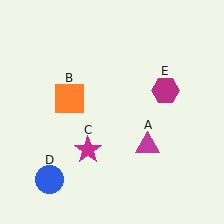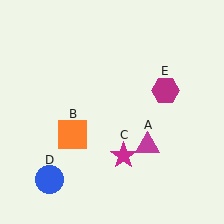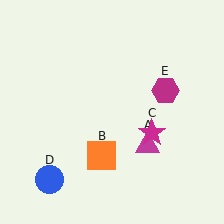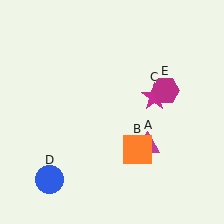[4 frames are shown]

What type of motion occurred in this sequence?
The orange square (object B), magenta star (object C) rotated counterclockwise around the center of the scene.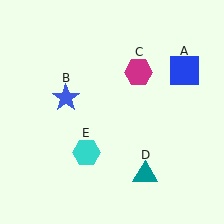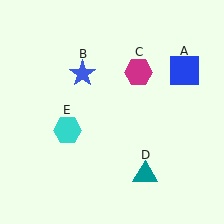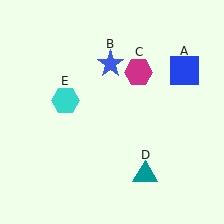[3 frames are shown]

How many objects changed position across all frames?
2 objects changed position: blue star (object B), cyan hexagon (object E).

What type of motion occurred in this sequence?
The blue star (object B), cyan hexagon (object E) rotated clockwise around the center of the scene.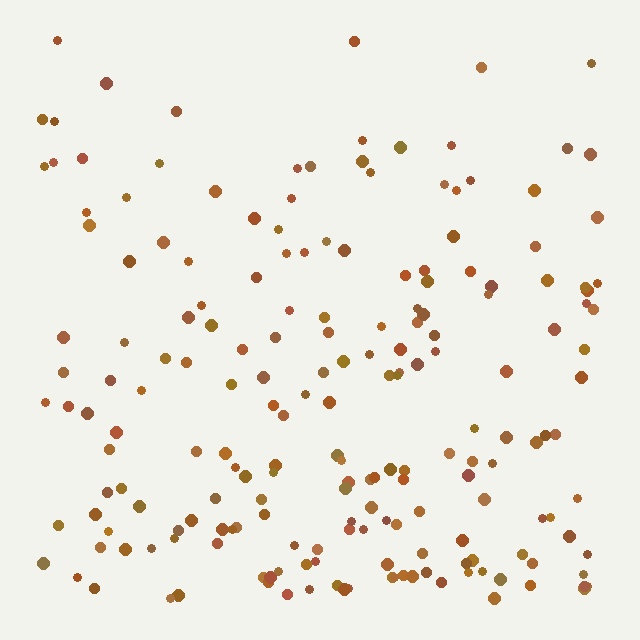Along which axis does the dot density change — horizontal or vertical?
Vertical.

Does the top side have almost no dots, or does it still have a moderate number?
Still a moderate number, just noticeably fewer than the bottom.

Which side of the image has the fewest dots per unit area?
The top.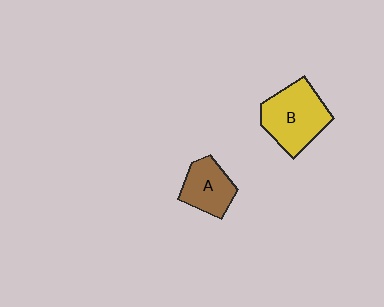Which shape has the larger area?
Shape B (yellow).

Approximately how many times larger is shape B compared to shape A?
Approximately 1.5 times.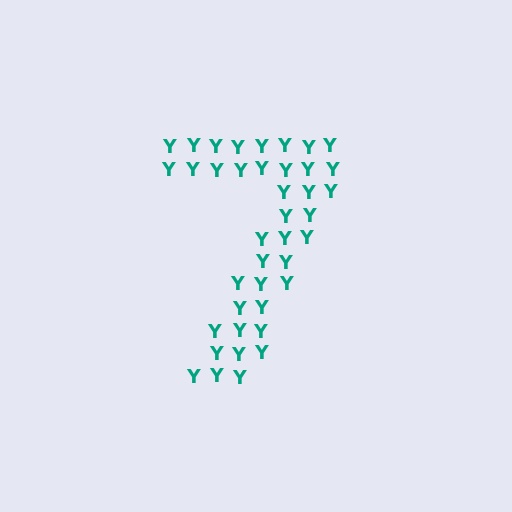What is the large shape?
The large shape is the digit 7.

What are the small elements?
The small elements are letter Y's.